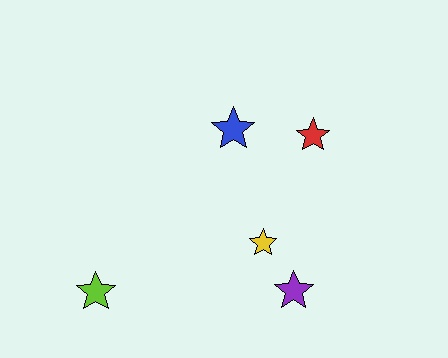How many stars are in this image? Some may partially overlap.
There are 5 stars.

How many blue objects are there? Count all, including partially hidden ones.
There is 1 blue object.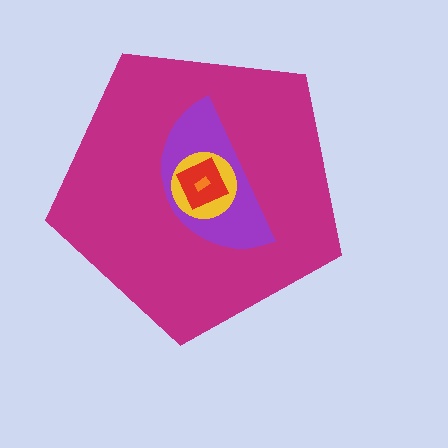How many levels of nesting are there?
5.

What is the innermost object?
The orange rectangle.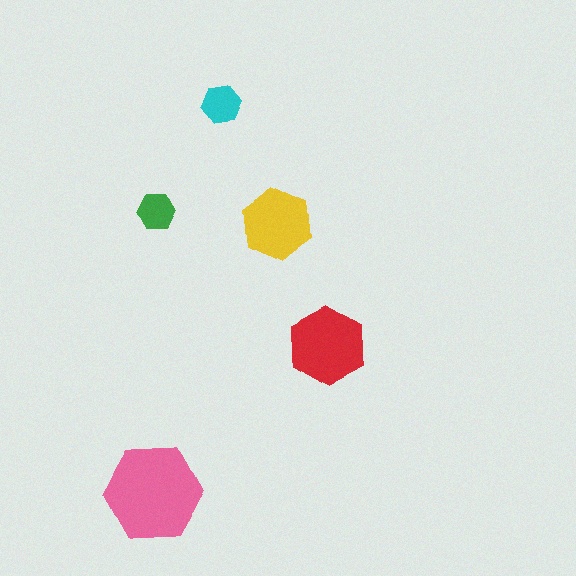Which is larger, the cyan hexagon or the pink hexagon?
The pink one.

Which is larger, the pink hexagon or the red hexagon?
The pink one.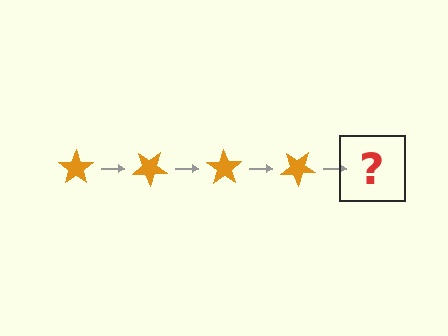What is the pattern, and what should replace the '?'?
The pattern is that the star rotates 35 degrees each step. The '?' should be an orange star rotated 140 degrees.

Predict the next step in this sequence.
The next step is an orange star rotated 140 degrees.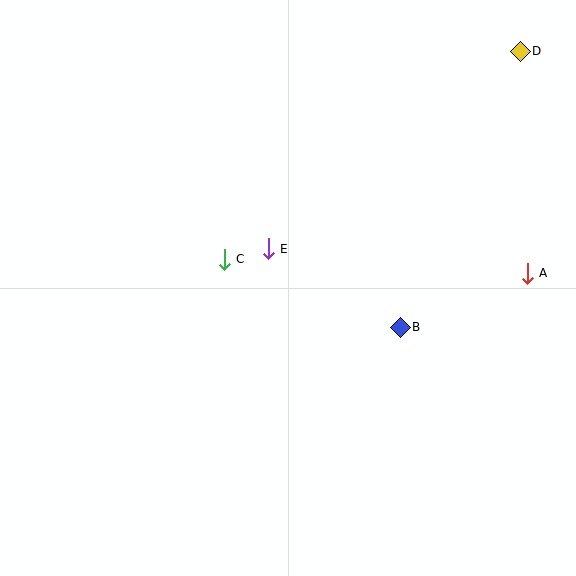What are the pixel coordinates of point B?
Point B is at (400, 327).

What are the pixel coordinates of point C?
Point C is at (224, 259).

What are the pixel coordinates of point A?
Point A is at (527, 273).